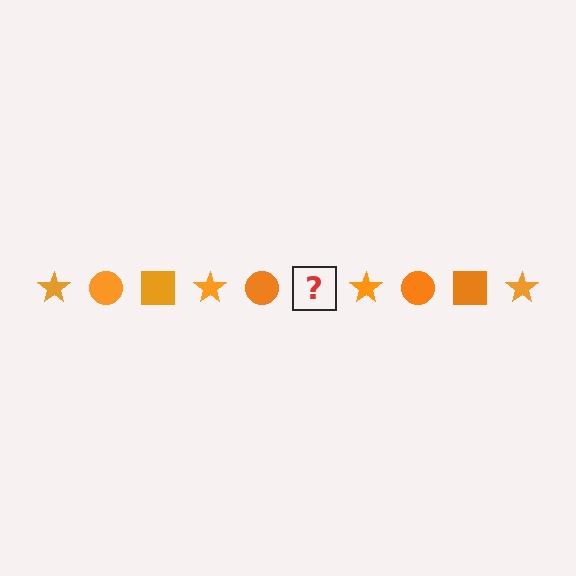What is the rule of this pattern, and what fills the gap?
The rule is that the pattern cycles through star, circle, square shapes in orange. The gap should be filled with an orange square.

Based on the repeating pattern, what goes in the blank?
The blank should be an orange square.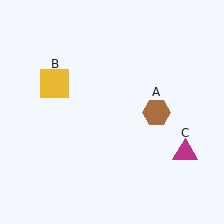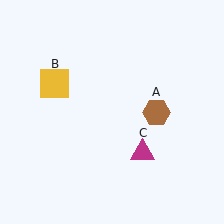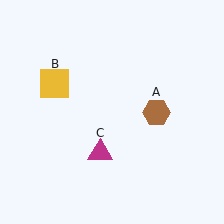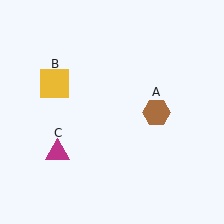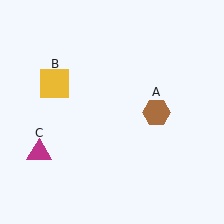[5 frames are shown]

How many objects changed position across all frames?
1 object changed position: magenta triangle (object C).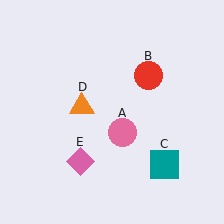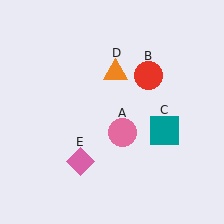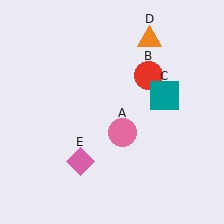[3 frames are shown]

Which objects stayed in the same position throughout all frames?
Pink circle (object A) and red circle (object B) and pink diamond (object E) remained stationary.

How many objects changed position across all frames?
2 objects changed position: teal square (object C), orange triangle (object D).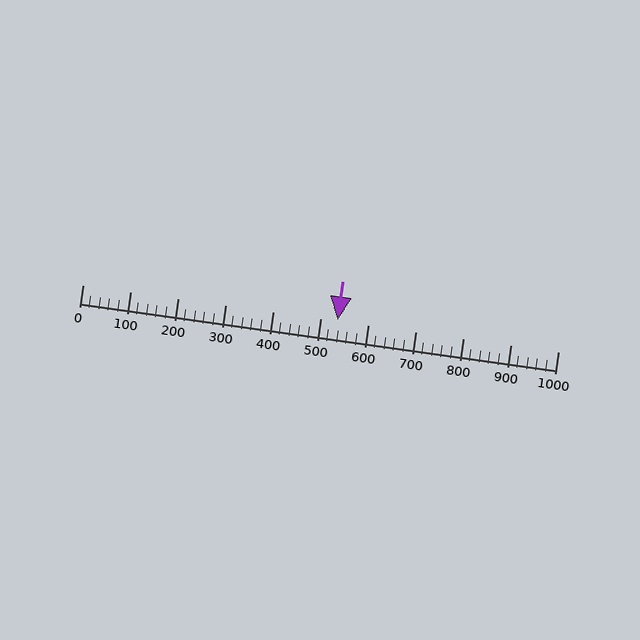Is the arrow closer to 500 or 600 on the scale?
The arrow is closer to 500.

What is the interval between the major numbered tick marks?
The major tick marks are spaced 100 units apart.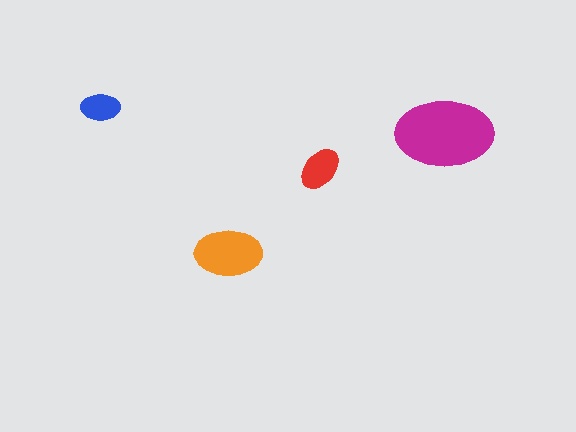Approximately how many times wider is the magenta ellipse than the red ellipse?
About 2 times wider.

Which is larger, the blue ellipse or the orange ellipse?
The orange one.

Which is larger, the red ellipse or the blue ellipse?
The red one.